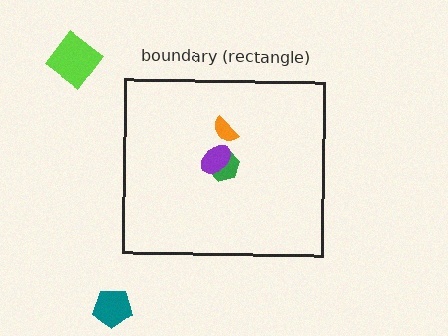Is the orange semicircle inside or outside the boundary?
Inside.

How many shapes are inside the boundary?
3 inside, 2 outside.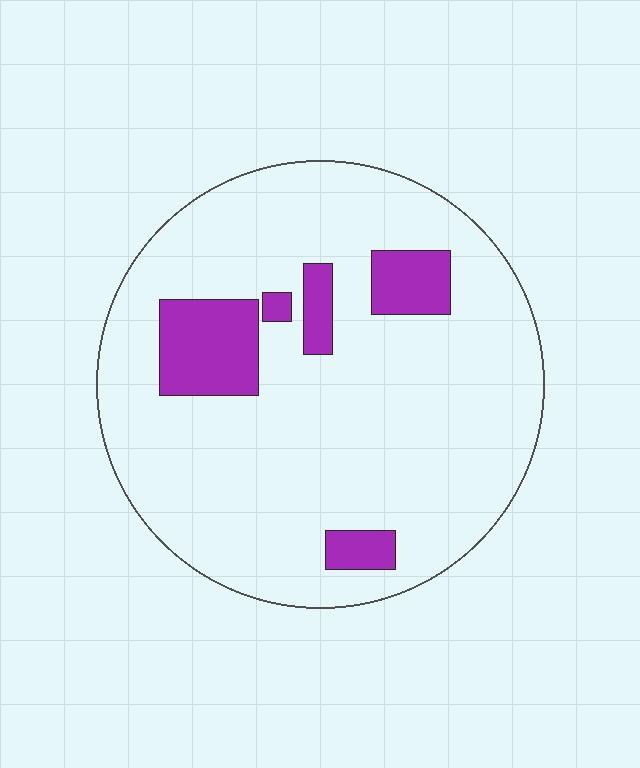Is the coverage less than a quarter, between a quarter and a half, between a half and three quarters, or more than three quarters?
Less than a quarter.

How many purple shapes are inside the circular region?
5.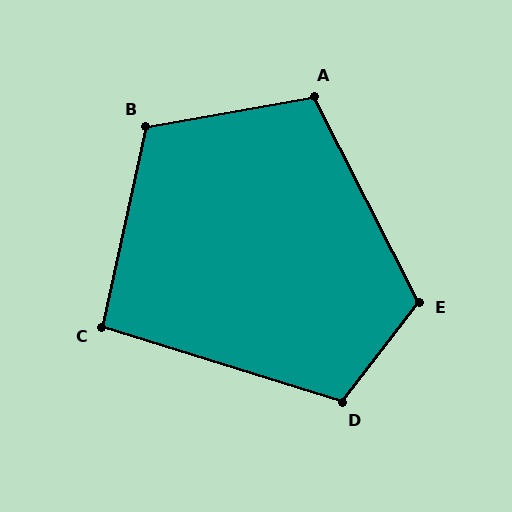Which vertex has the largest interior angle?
E, at approximately 115 degrees.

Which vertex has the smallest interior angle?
C, at approximately 95 degrees.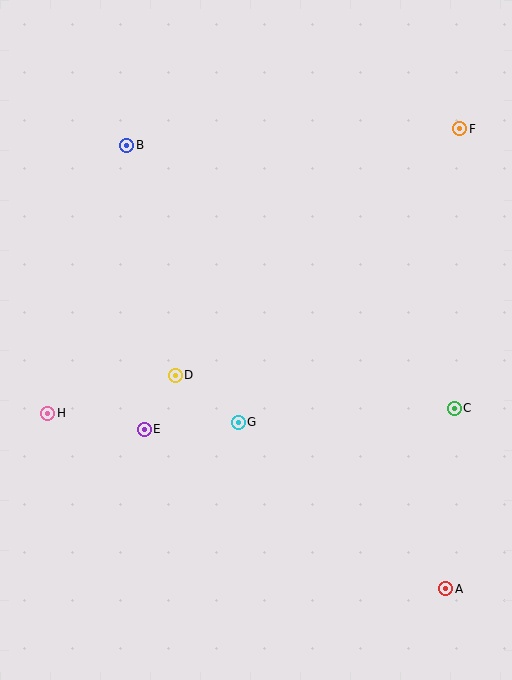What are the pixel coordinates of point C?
Point C is at (454, 408).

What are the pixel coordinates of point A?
Point A is at (446, 589).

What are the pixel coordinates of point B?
Point B is at (127, 145).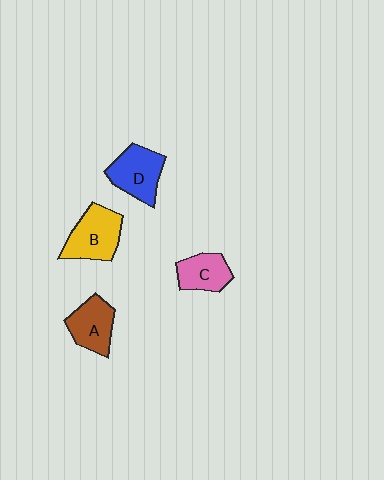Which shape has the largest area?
Shape B (yellow).